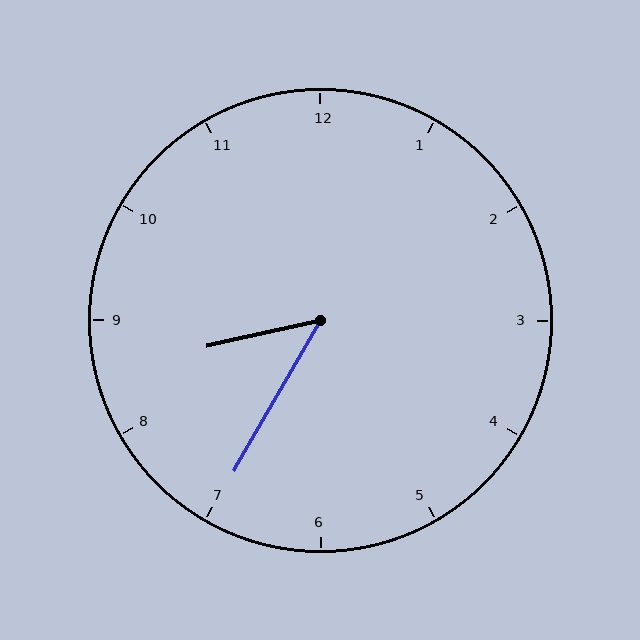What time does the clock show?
8:35.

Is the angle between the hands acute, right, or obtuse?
It is acute.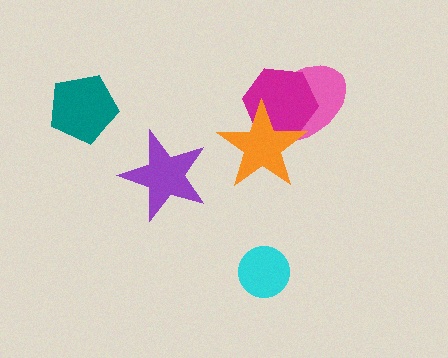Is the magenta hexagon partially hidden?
Yes, it is partially covered by another shape.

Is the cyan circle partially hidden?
No, no other shape covers it.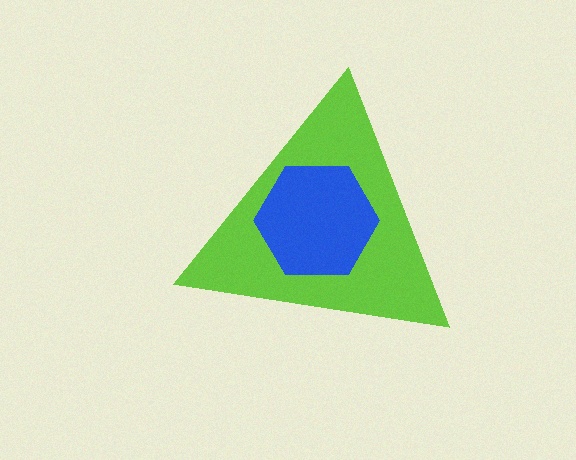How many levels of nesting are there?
2.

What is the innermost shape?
The blue hexagon.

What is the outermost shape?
The lime triangle.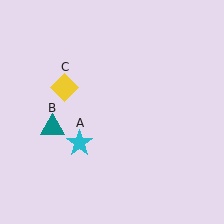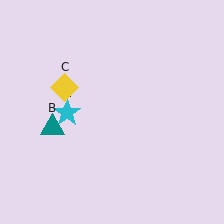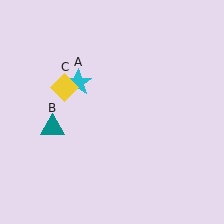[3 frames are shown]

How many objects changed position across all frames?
1 object changed position: cyan star (object A).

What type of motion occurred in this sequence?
The cyan star (object A) rotated clockwise around the center of the scene.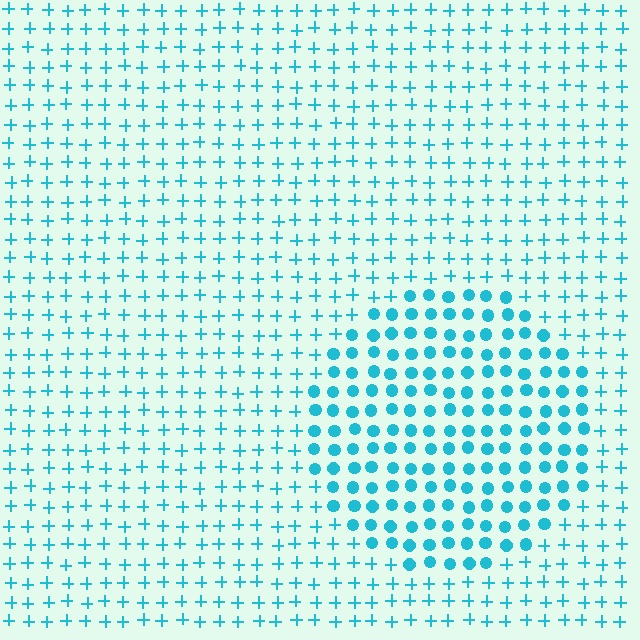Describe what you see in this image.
The image is filled with small cyan elements arranged in a uniform grid. A circle-shaped region contains circles, while the surrounding area contains plus signs. The boundary is defined purely by the change in element shape.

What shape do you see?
I see a circle.